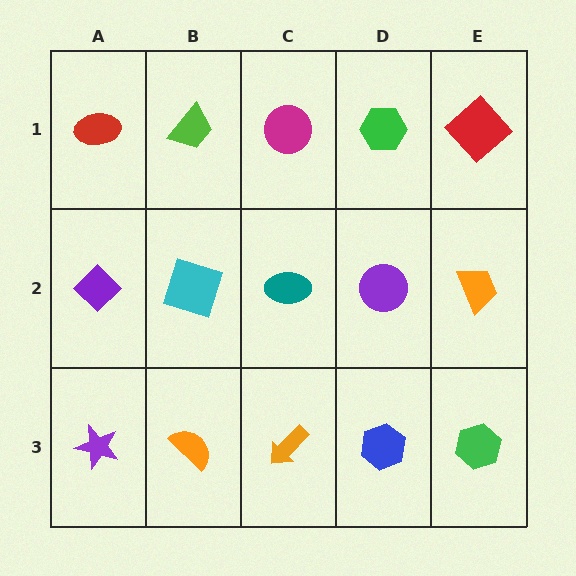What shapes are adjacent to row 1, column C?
A teal ellipse (row 2, column C), a lime trapezoid (row 1, column B), a green hexagon (row 1, column D).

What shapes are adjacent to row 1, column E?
An orange trapezoid (row 2, column E), a green hexagon (row 1, column D).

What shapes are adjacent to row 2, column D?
A green hexagon (row 1, column D), a blue hexagon (row 3, column D), a teal ellipse (row 2, column C), an orange trapezoid (row 2, column E).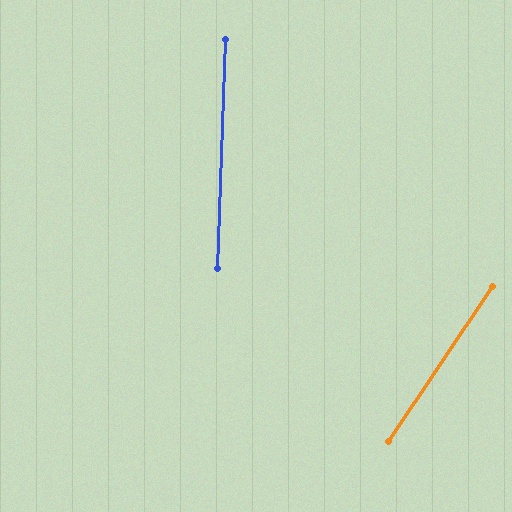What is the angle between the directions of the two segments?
Approximately 32 degrees.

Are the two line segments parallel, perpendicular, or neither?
Neither parallel nor perpendicular — they differ by about 32°.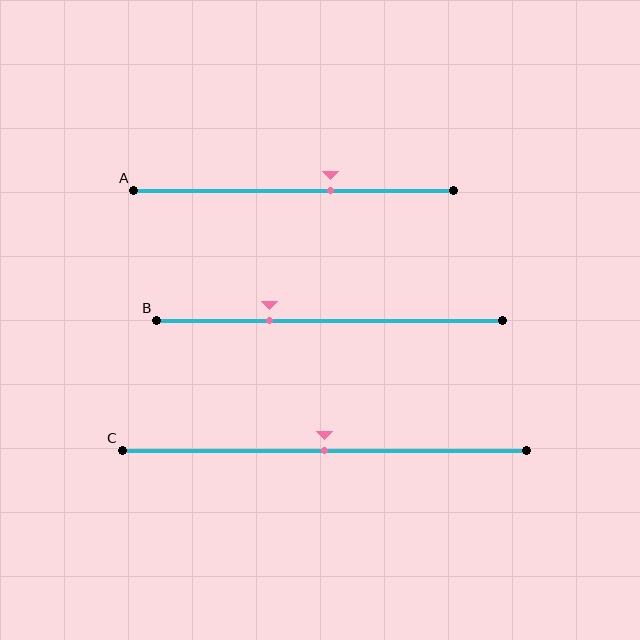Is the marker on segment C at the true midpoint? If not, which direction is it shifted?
Yes, the marker on segment C is at the true midpoint.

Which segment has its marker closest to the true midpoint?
Segment C has its marker closest to the true midpoint.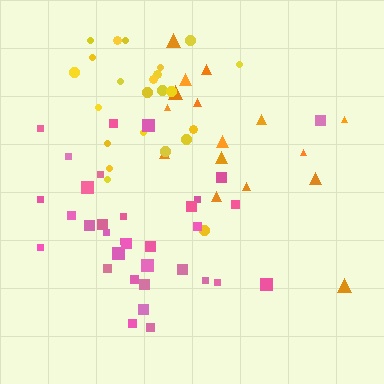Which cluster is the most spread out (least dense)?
Orange.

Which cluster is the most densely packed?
Yellow.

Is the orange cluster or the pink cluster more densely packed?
Pink.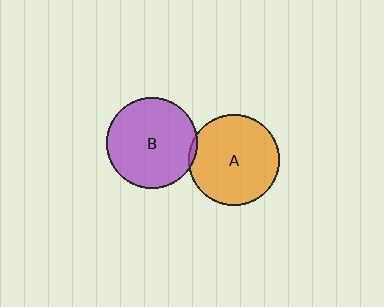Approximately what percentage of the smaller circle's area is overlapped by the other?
Approximately 5%.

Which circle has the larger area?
Circle A (orange).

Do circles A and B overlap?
Yes.